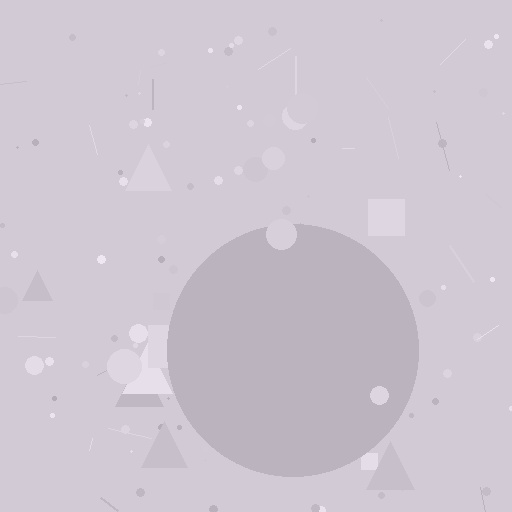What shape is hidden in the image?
A circle is hidden in the image.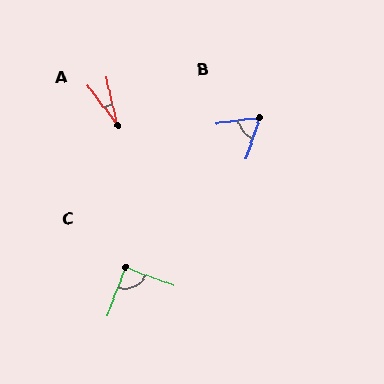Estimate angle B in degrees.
Approximately 64 degrees.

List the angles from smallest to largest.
A (24°), B (64°), C (89°).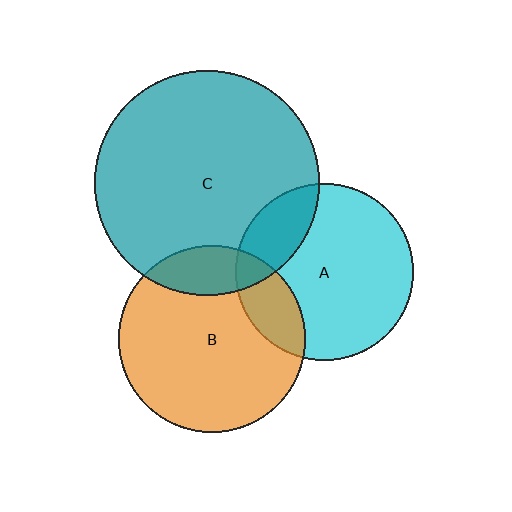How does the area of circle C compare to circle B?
Approximately 1.4 times.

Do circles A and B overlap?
Yes.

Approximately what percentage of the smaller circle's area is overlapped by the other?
Approximately 20%.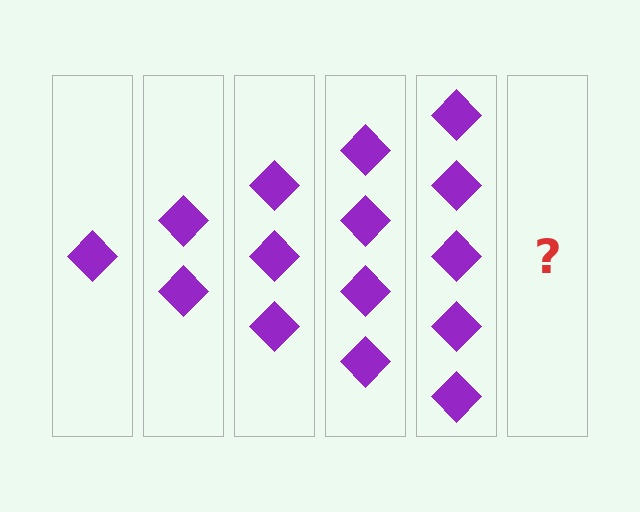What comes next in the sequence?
The next element should be 6 diamonds.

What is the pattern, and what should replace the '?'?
The pattern is that each step adds one more diamond. The '?' should be 6 diamonds.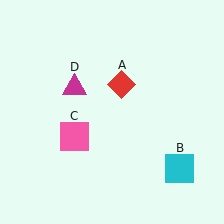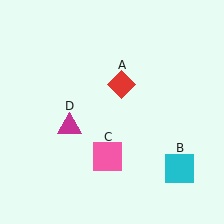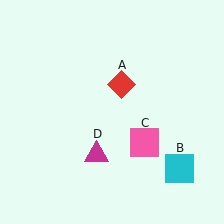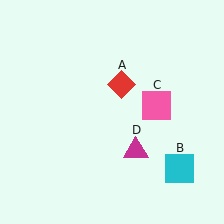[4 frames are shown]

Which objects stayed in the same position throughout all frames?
Red diamond (object A) and cyan square (object B) remained stationary.